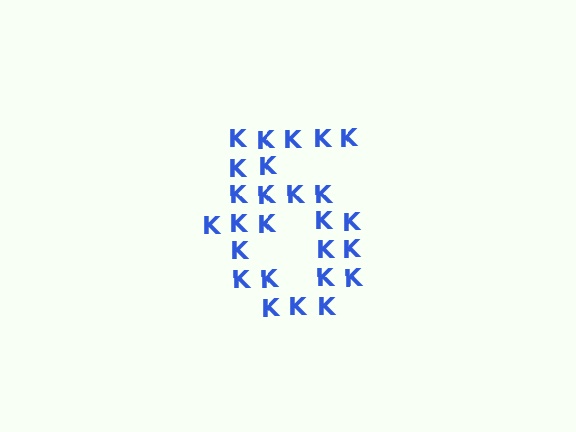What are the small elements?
The small elements are letter K's.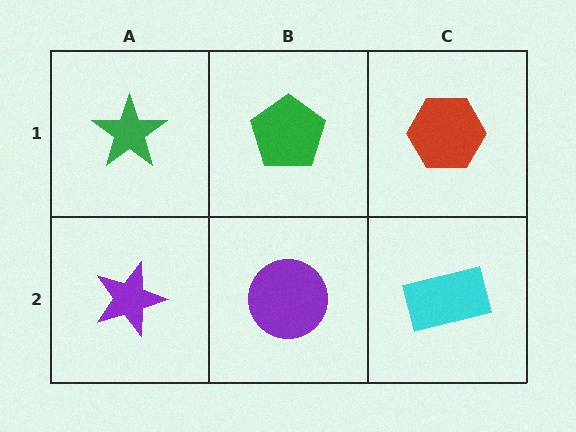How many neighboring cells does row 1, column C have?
2.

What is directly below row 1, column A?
A purple star.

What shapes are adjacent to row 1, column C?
A cyan rectangle (row 2, column C), a green pentagon (row 1, column B).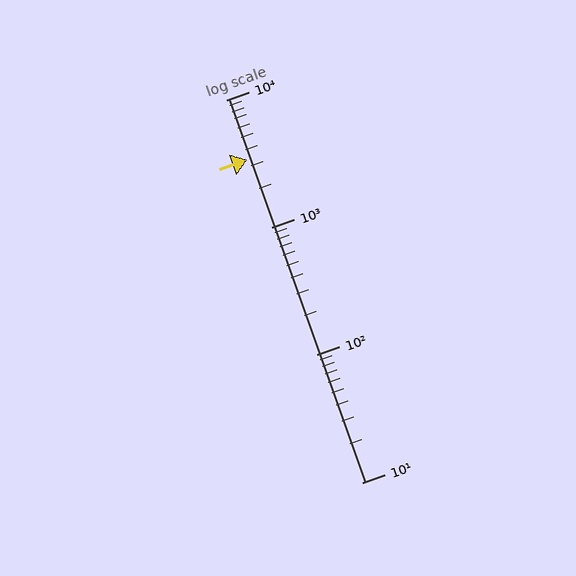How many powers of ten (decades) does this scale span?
The scale spans 3 decades, from 10 to 10000.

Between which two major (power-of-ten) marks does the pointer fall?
The pointer is between 1000 and 10000.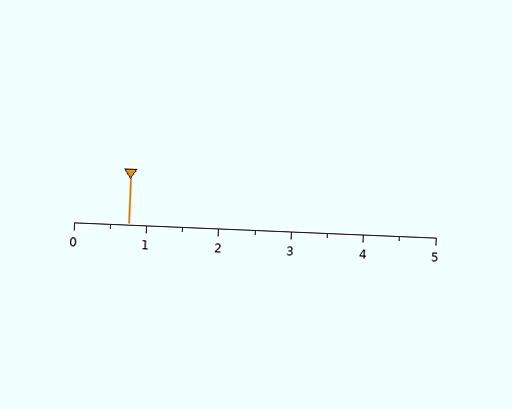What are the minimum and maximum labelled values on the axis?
The axis runs from 0 to 5.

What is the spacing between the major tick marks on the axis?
The major ticks are spaced 1 apart.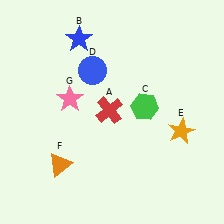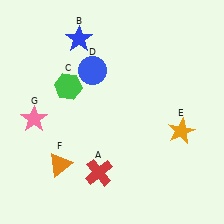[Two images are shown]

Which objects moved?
The objects that moved are: the red cross (A), the green hexagon (C), the pink star (G).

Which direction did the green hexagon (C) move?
The green hexagon (C) moved left.